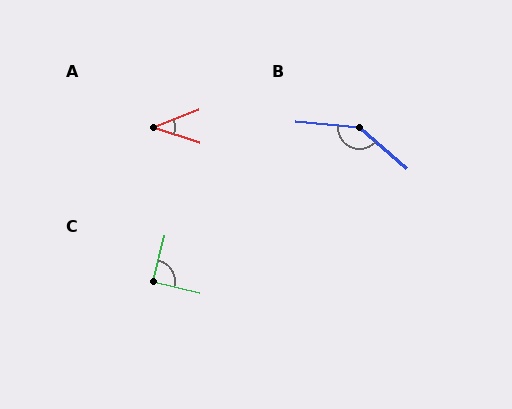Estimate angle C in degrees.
Approximately 88 degrees.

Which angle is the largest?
B, at approximately 144 degrees.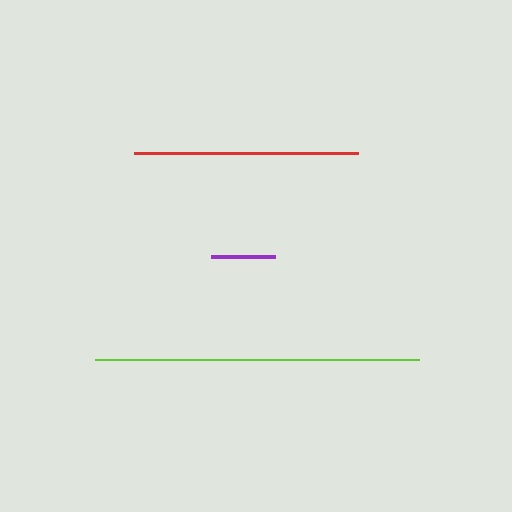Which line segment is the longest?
The lime line is the longest at approximately 324 pixels.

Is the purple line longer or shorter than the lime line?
The lime line is longer than the purple line.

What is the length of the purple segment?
The purple segment is approximately 64 pixels long.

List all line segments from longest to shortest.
From longest to shortest: lime, red, purple.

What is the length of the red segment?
The red segment is approximately 224 pixels long.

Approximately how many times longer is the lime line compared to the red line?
The lime line is approximately 1.4 times the length of the red line.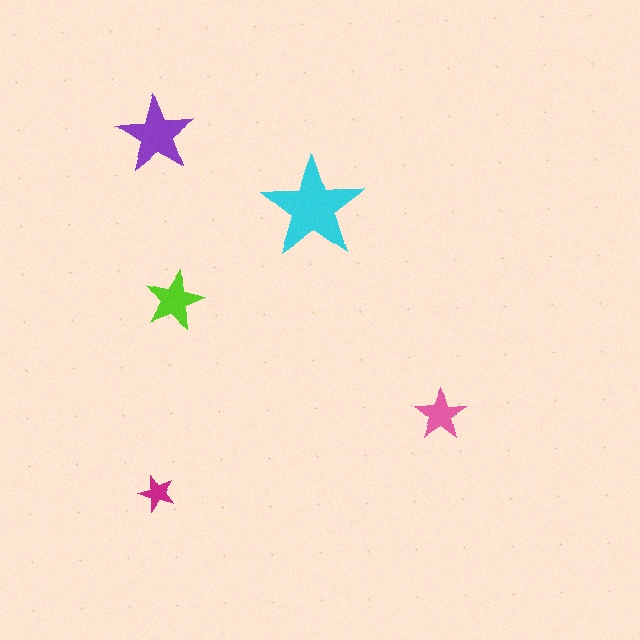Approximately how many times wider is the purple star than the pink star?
About 1.5 times wider.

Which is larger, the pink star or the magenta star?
The pink one.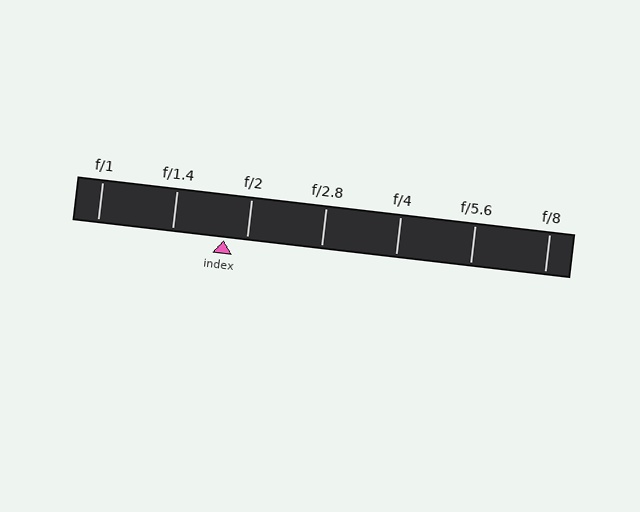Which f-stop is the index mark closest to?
The index mark is closest to f/2.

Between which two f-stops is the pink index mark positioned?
The index mark is between f/1.4 and f/2.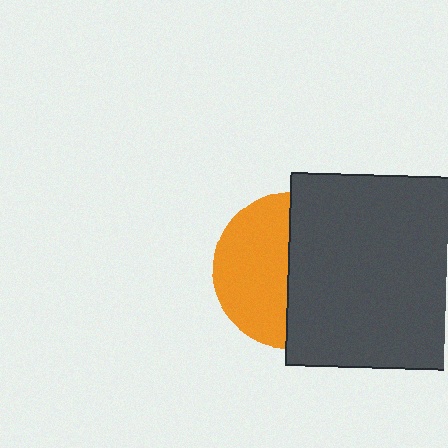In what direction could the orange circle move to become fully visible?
The orange circle could move left. That would shift it out from behind the dark gray square entirely.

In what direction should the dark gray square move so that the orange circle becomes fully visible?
The dark gray square should move right. That is the shortest direction to clear the overlap and leave the orange circle fully visible.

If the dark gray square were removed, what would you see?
You would see the complete orange circle.